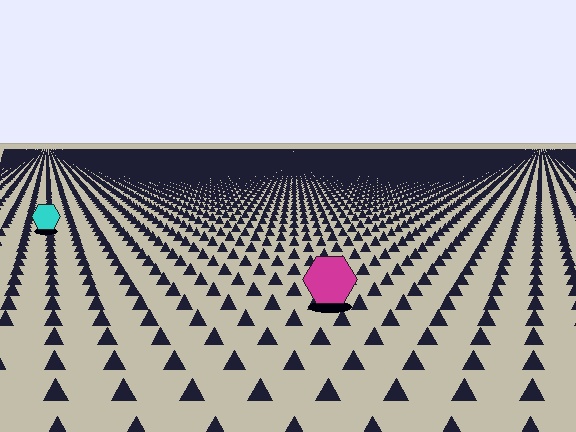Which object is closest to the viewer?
The magenta hexagon is closest. The texture marks near it are larger and more spread out.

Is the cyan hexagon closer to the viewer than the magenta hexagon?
No. The magenta hexagon is closer — you can tell from the texture gradient: the ground texture is coarser near it.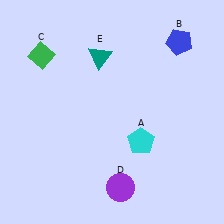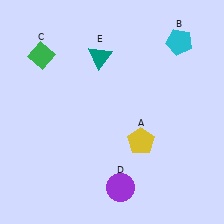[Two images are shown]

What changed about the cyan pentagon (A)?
In Image 1, A is cyan. In Image 2, it changed to yellow.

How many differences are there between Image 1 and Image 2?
There are 2 differences between the two images.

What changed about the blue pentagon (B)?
In Image 1, B is blue. In Image 2, it changed to cyan.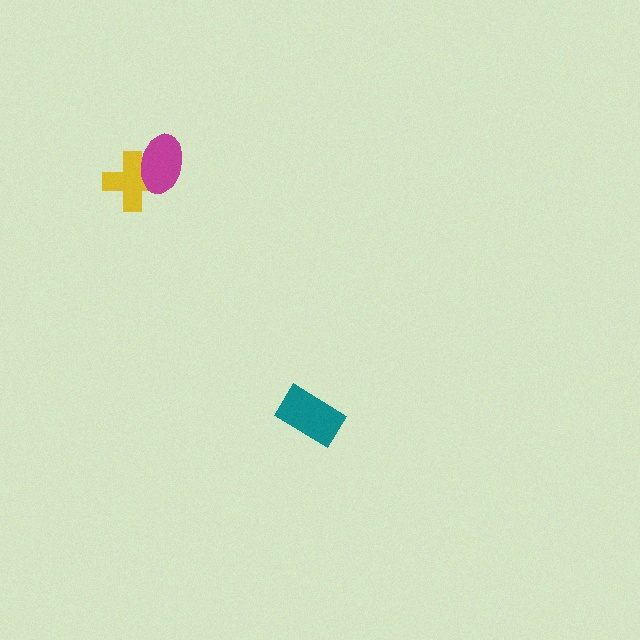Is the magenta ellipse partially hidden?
No, no other shape covers it.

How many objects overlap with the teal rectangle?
0 objects overlap with the teal rectangle.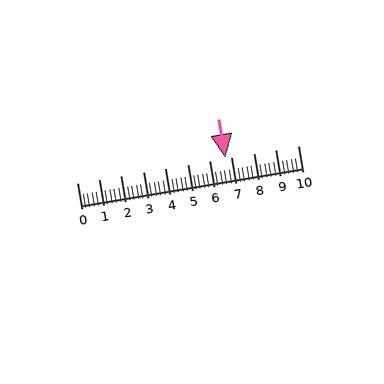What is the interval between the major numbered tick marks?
The major tick marks are spaced 1 units apart.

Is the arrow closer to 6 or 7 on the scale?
The arrow is closer to 7.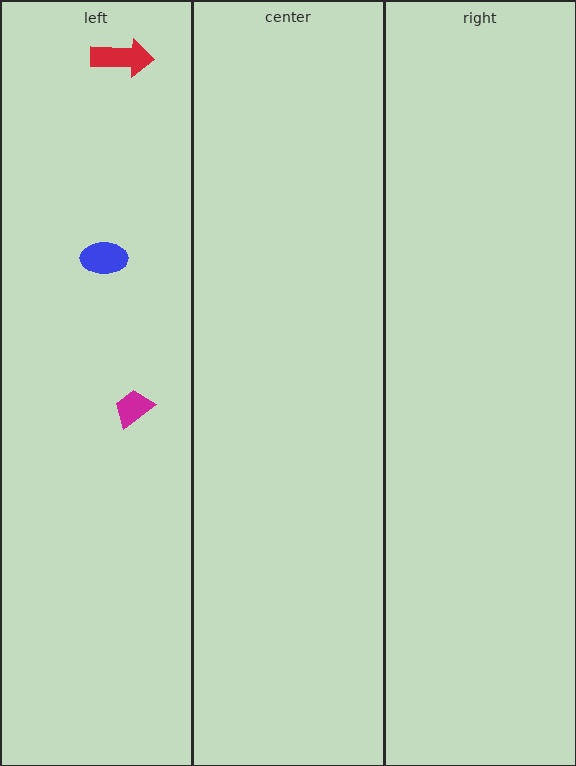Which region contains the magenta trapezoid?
The left region.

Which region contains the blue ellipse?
The left region.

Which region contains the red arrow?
The left region.